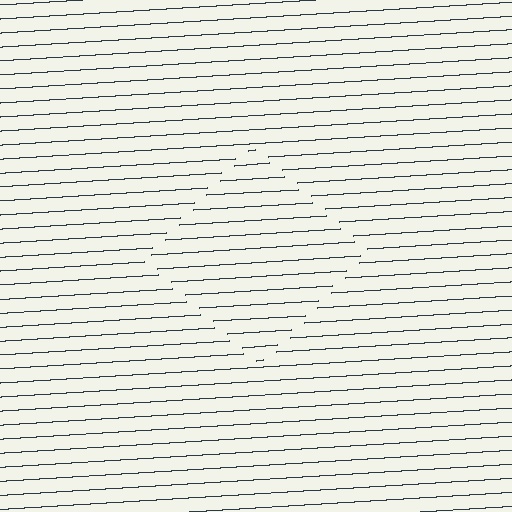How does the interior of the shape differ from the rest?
The interior of the shape contains the same grating, shifted by half a period — the contour is defined by the phase discontinuity where line-ends from the inner and outer gratings abut.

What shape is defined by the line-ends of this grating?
An illusory square. The interior of the shape contains the same grating, shifted by half a period — the contour is defined by the phase discontinuity where line-ends from the inner and outer gratings abut.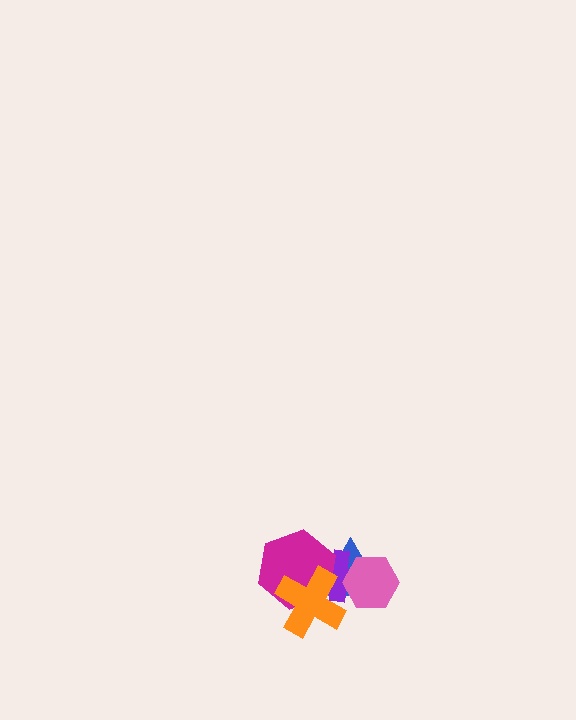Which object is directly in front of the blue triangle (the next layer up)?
The purple cross is directly in front of the blue triangle.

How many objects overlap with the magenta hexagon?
3 objects overlap with the magenta hexagon.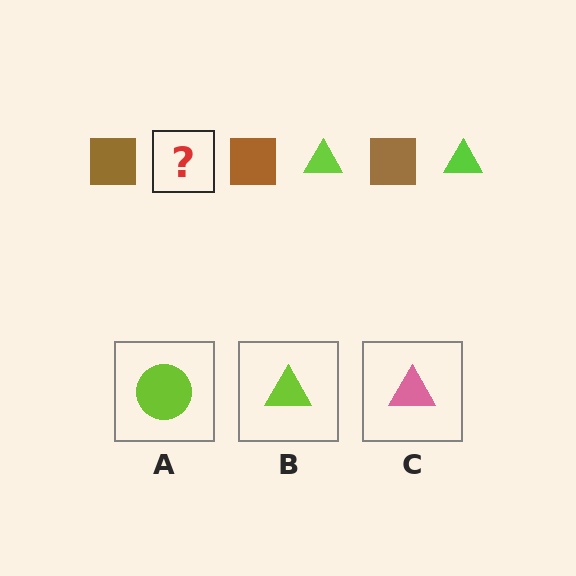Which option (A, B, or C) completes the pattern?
B.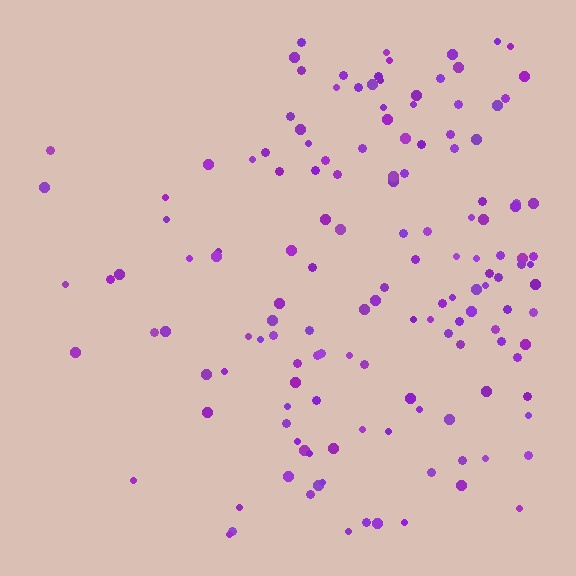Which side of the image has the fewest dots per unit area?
The left.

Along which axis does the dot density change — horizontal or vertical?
Horizontal.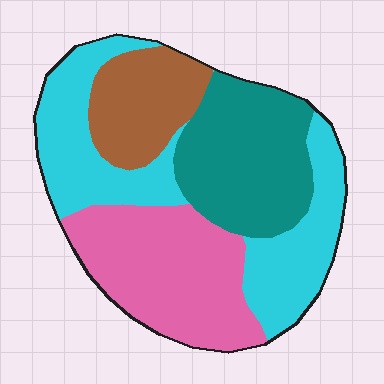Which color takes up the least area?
Brown, at roughly 15%.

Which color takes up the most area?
Cyan, at roughly 35%.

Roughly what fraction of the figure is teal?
Teal takes up less than a quarter of the figure.